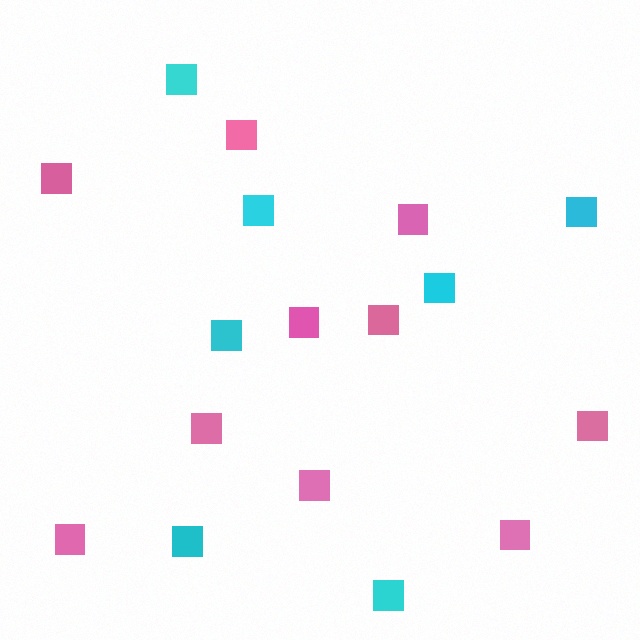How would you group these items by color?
There are 2 groups: one group of pink squares (10) and one group of cyan squares (7).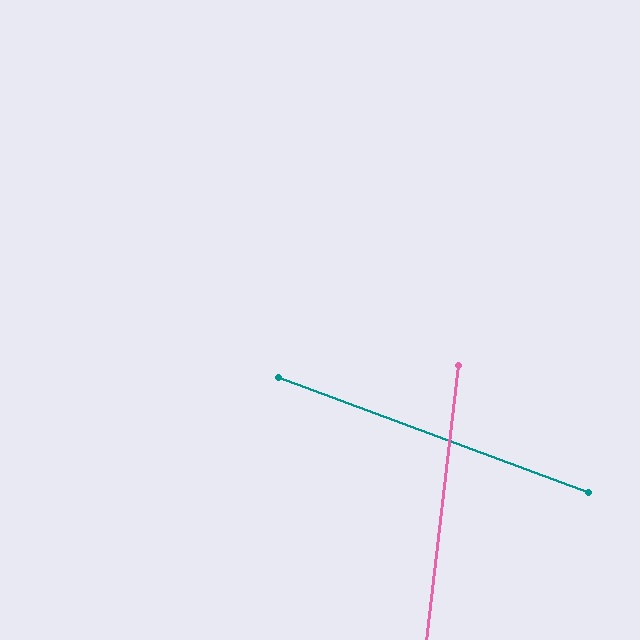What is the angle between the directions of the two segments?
Approximately 77 degrees.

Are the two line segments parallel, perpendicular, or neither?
Neither parallel nor perpendicular — they differ by about 77°.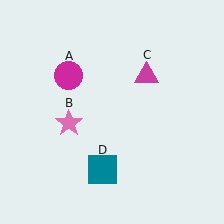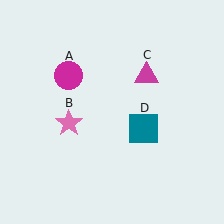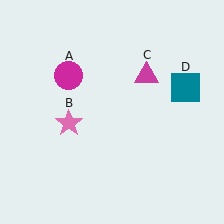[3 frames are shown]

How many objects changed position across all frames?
1 object changed position: teal square (object D).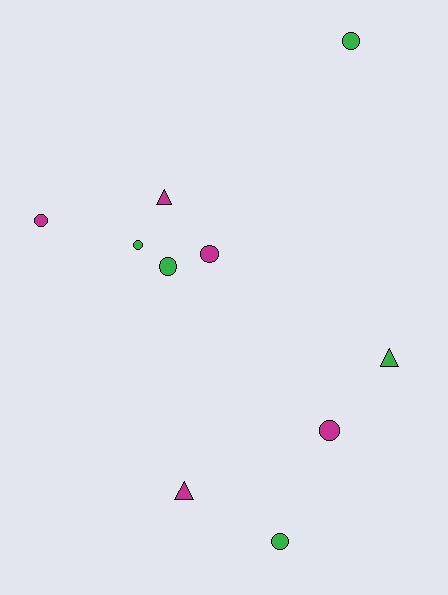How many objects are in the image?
There are 10 objects.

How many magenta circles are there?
There are 3 magenta circles.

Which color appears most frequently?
Green, with 5 objects.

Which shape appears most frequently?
Circle, with 7 objects.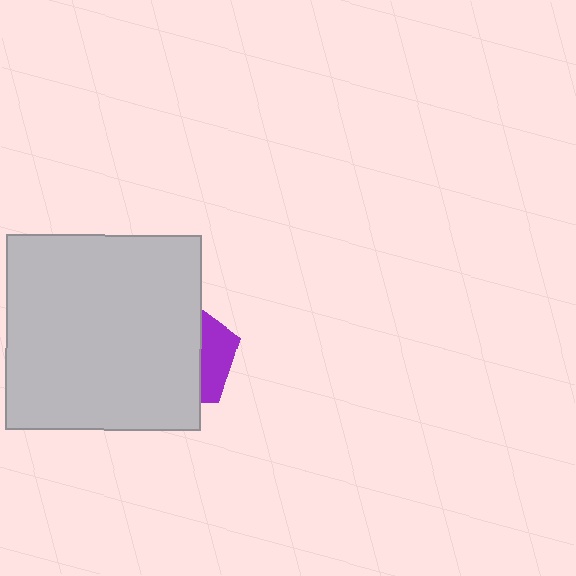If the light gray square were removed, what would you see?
You would see the complete purple pentagon.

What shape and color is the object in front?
The object in front is a light gray square.